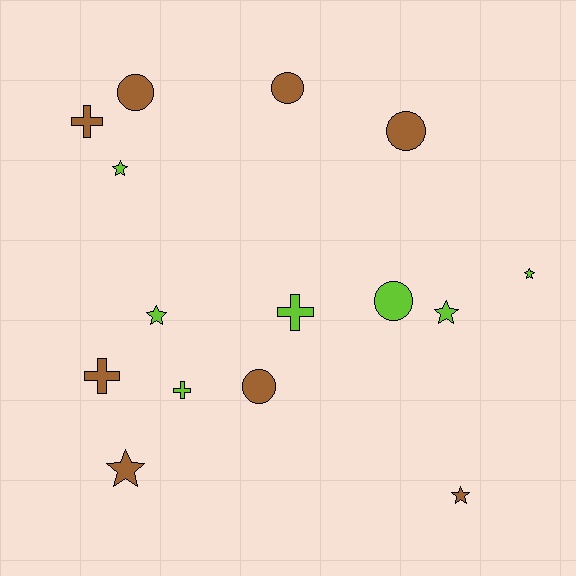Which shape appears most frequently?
Star, with 6 objects.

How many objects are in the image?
There are 15 objects.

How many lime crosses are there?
There are 2 lime crosses.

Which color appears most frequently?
Brown, with 8 objects.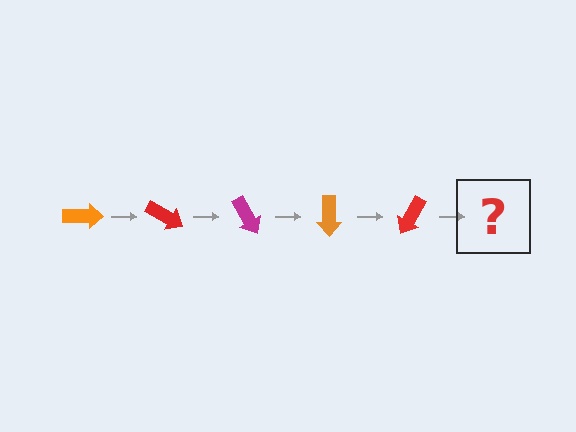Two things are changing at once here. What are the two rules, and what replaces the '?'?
The two rules are that it rotates 30 degrees each step and the color cycles through orange, red, and magenta. The '?' should be a magenta arrow, rotated 150 degrees from the start.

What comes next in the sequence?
The next element should be a magenta arrow, rotated 150 degrees from the start.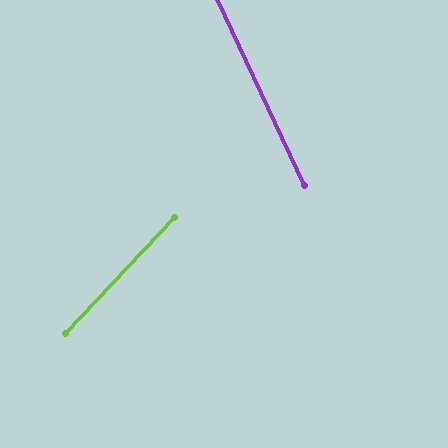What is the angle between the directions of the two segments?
Approximately 68 degrees.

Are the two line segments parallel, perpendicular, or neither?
Neither parallel nor perpendicular — they differ by about 68°.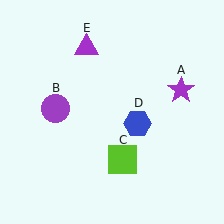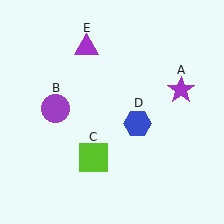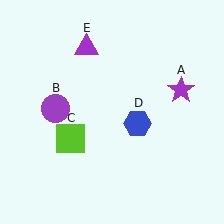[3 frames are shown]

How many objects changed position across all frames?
1 object changed position: lime square (object C).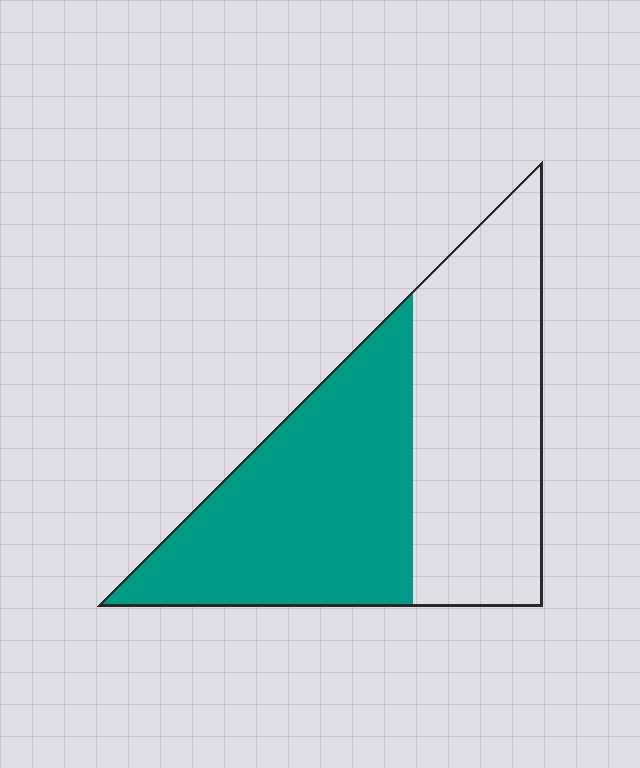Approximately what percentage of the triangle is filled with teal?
Approximately 50%.